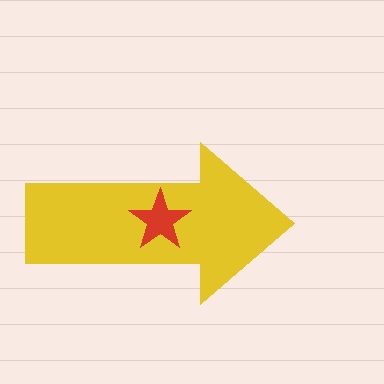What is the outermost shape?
The yellow arrow.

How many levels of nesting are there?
2.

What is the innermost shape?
The red star.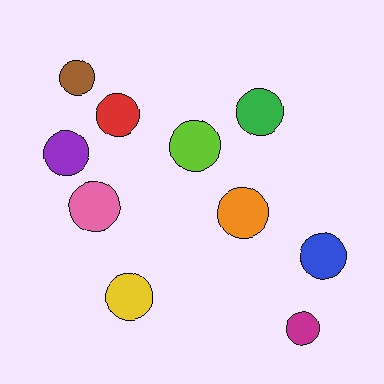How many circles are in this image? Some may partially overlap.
There are 10 circles.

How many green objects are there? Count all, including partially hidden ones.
There is 1 green object.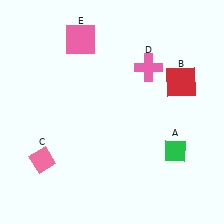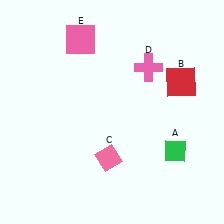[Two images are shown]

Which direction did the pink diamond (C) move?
The pink diamond (C) moved right.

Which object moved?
The pink diamond (C) moved right.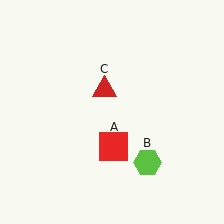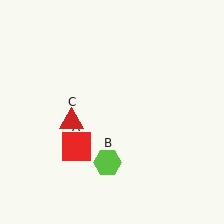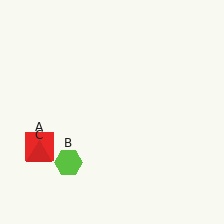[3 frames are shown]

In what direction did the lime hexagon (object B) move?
The lime hexagon (object B) moved left.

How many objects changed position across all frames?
3 objects changed position: red square (object A), lime hexagon (object B), red triangle (object C).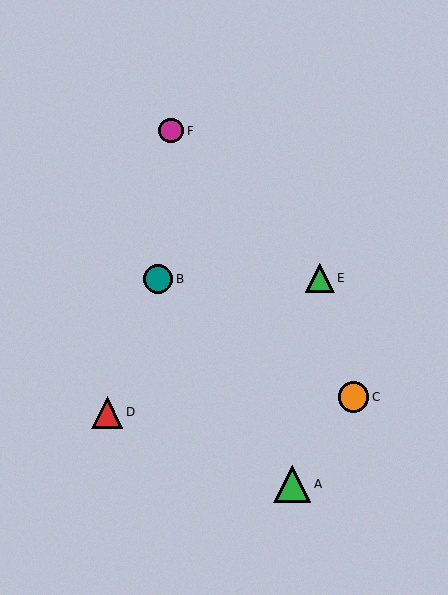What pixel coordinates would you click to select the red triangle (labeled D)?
Click at (107, 412) to select the red triangle D.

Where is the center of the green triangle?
The center of the green triangle is at (320, 278).